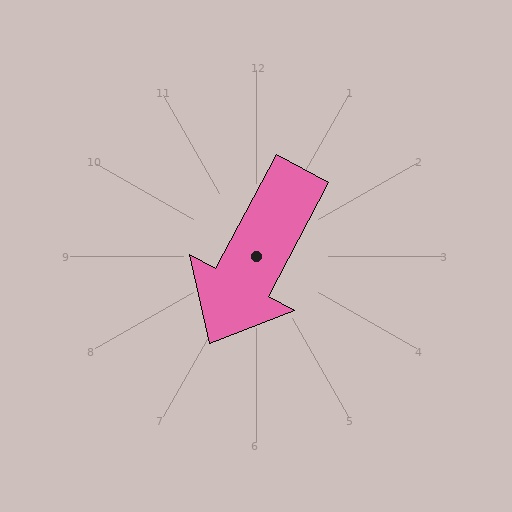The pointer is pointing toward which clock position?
Roughly 7 o'clock.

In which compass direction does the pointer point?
Southwest.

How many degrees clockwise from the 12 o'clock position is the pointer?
Approximately 208 degrees.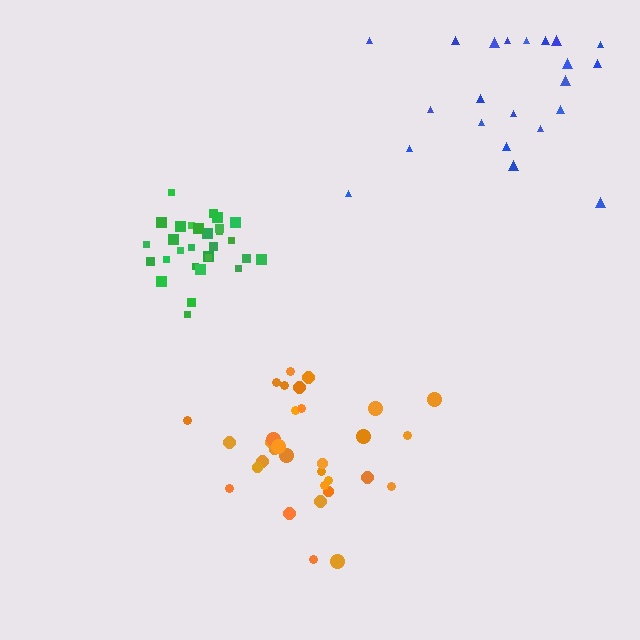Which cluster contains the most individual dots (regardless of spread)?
Orange (33).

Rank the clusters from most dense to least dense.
green, orange, blue.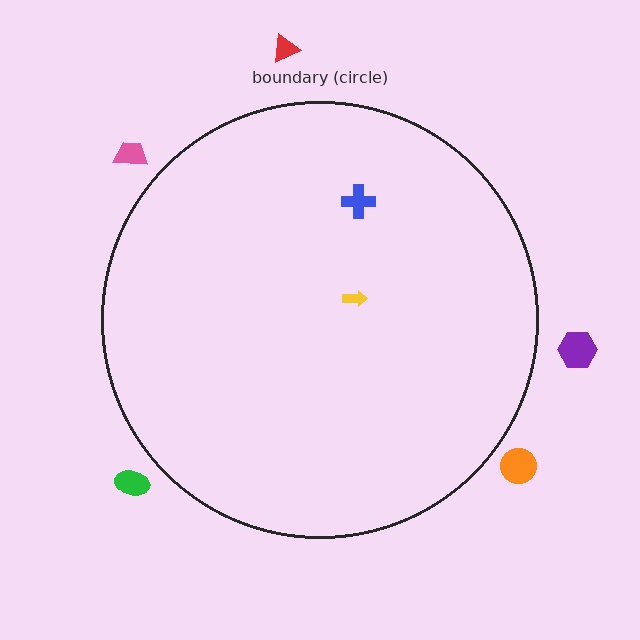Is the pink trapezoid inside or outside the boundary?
Outside.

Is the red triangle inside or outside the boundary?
Outside.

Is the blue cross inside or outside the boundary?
Inside.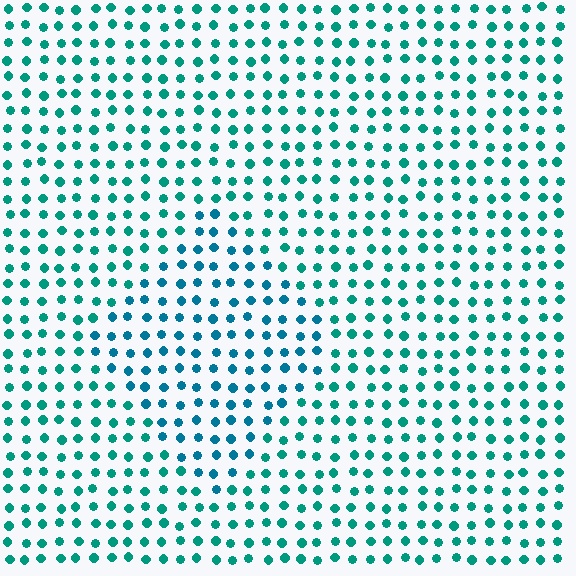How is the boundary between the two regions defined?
The boundary is defined purely by a slight shift in hue (about 23 degrees). Spacing, size, and orientation are identical on both sides.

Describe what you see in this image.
The image is filled with small teal elements in a uniform arrangement. A diamond-shaped region is visible where the elements are tinted to a slightly different hue, forming a subtle color boundary.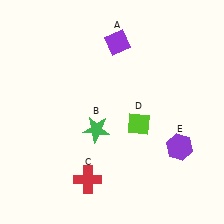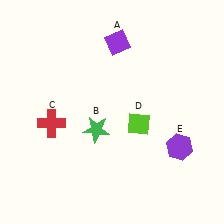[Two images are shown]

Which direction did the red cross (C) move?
The red cross (C) moved up.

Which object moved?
The red cross (C) moved up.